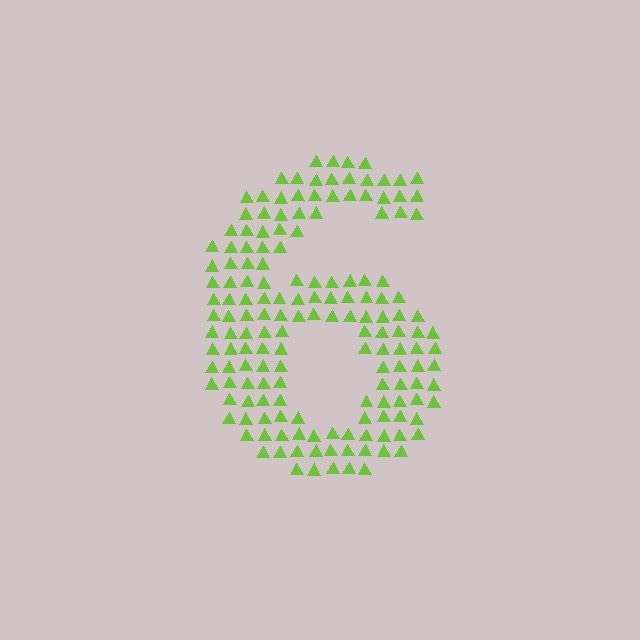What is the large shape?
The large shape is the digit 6.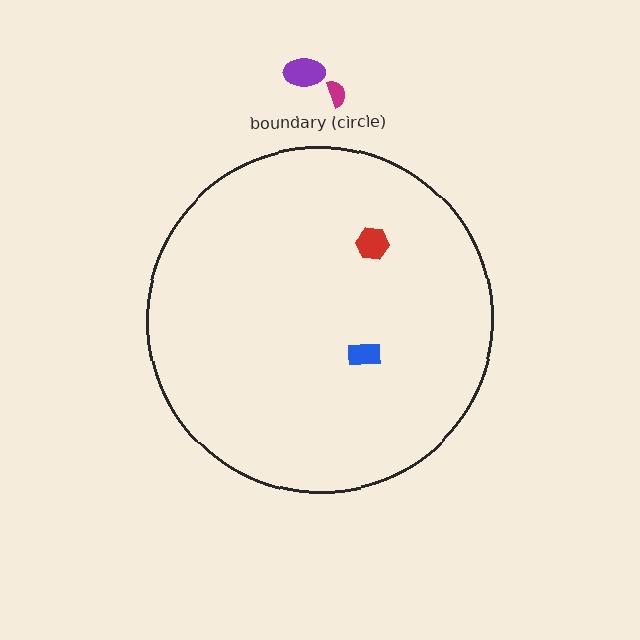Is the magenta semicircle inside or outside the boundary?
Outside.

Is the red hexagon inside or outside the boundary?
Inside.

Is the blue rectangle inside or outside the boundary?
Inside.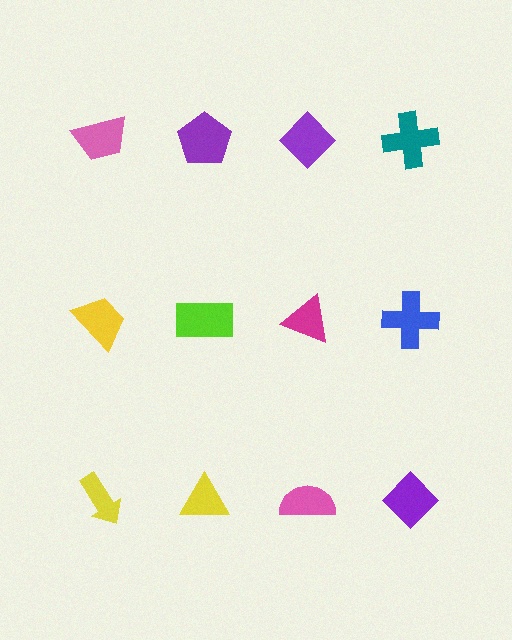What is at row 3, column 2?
A yellow triangle.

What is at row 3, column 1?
A yellow arrow.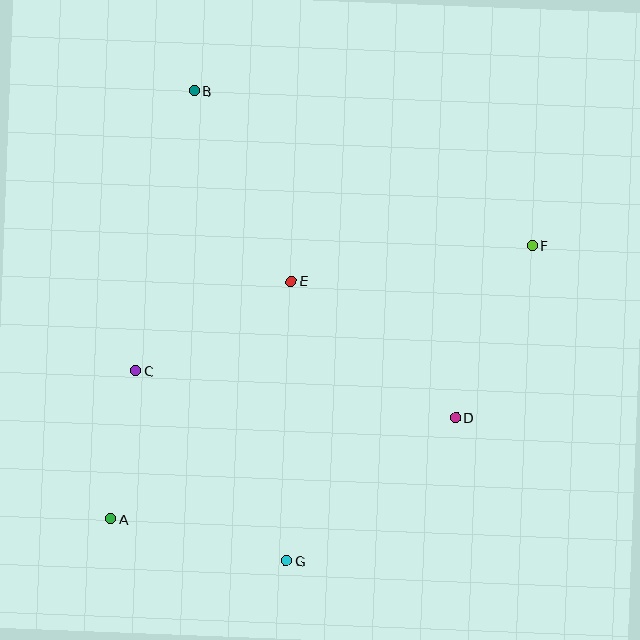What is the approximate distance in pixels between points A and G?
The distance between A and G is approximately 181 pixels.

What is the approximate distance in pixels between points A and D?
The distance between A and D is approximately 359 pixels.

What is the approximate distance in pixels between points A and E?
The distance between A and E is approximately 298 pixels.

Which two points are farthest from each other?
Points A and F are farthest from each other.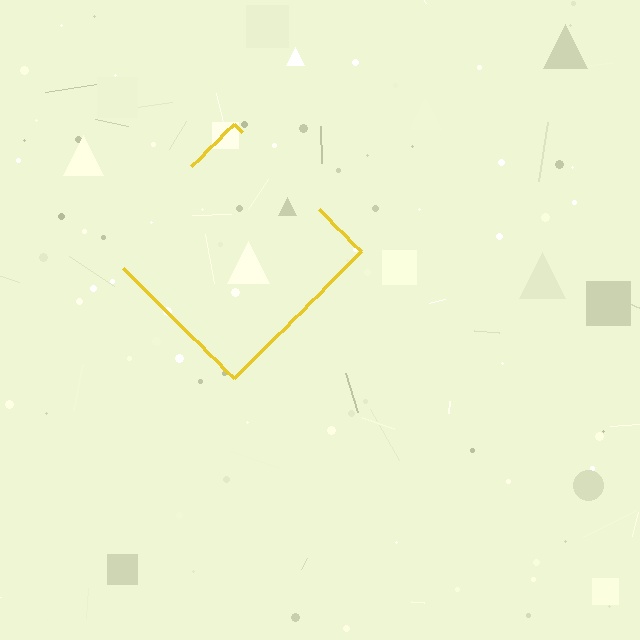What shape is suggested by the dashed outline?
The dashed outline suggests a diamond.